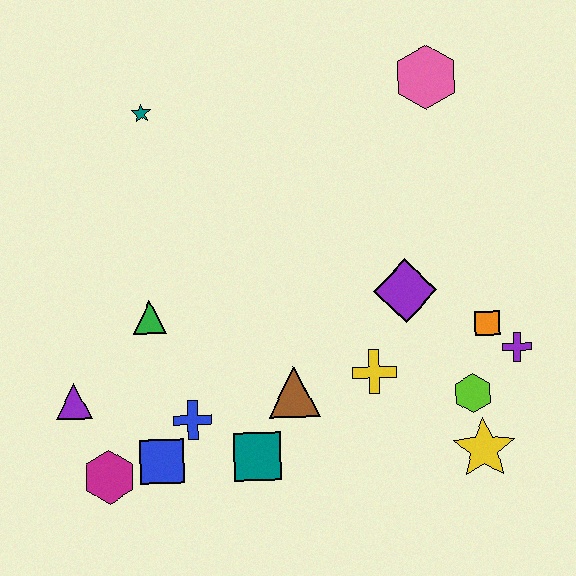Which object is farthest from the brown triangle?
The pink hexagon is farthest from the brown triangle.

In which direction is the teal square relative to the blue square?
The teal square is to the right of the blue square.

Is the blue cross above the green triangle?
No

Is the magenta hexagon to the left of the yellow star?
Yes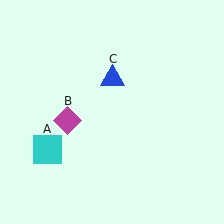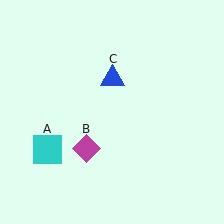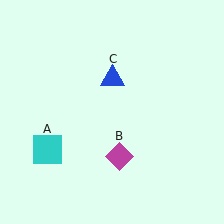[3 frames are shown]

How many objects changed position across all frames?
1 object changed position: magenta diamond (object B).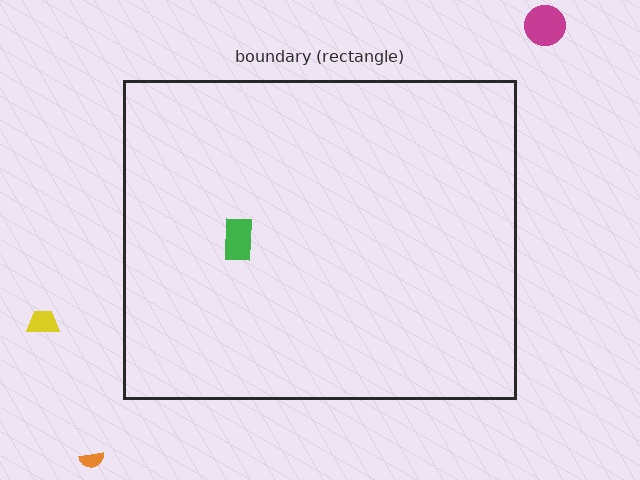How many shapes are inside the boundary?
1 inside, 3 outside.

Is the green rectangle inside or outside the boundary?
Inside.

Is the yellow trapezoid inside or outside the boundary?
Outside.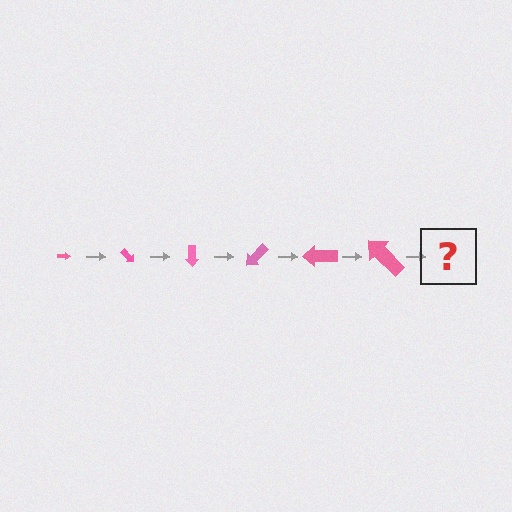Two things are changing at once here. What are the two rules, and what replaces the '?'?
The two rules are that the arrow grows larger each step and it rotates 45 degrees each step. The '?' should be an arrow, larger than the previous one and rotated 270 degrees from the start.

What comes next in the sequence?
The next element should be an arrow, larger than the previous one and rotated 270 degrees from the start.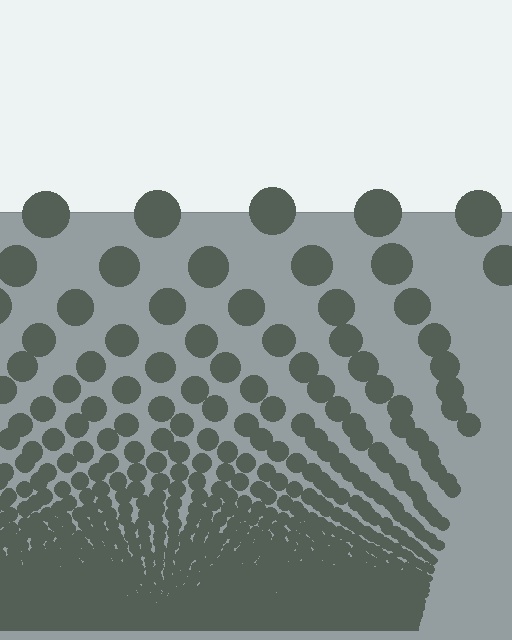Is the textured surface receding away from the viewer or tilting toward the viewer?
The surface appears to tilt toward the viewer. Texture elements get larger and sparser toward the top.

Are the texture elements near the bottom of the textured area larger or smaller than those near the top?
Smaller. The gradient is inverted — elements near the bottom are smaller and denser.